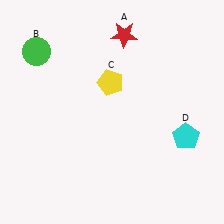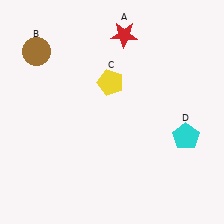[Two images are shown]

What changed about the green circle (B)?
In Image 1, B is green. In Image 2, it changed to brown.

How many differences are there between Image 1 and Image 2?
There is 1 difference between the two images.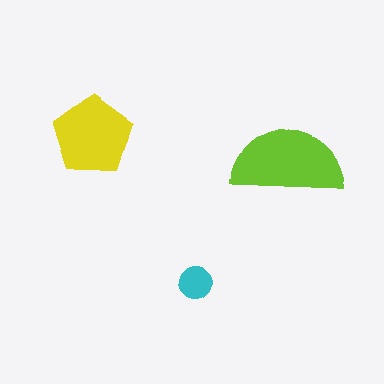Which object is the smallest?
The cyan circle.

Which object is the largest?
The lime semicircle.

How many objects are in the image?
There are 3 objects in the image.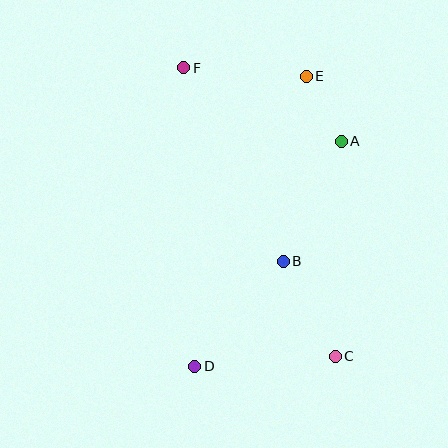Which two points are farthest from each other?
Points C and F are farthest from each other.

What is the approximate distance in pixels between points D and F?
The distance between D and F is approximately 299 pixels.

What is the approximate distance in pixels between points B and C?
The distance between B and C is approximately 108 pixels.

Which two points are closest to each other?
Points A and E are closest to each other.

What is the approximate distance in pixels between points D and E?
The distance between D and E is approximately 311 pixels.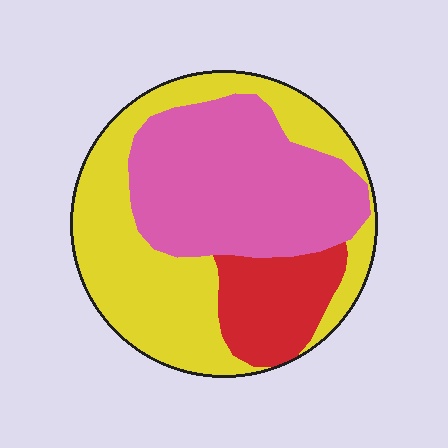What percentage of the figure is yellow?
Yellow covers roughly 45% of the figure.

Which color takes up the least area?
Red, at roughly 15%.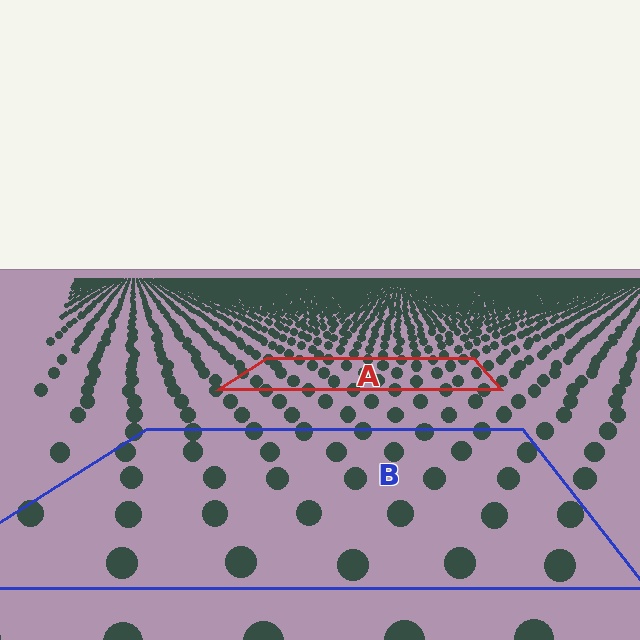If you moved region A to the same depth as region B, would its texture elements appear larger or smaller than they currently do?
They would appear larger. At a closer depth, the same texture elements are projected at a bigger on-screen size.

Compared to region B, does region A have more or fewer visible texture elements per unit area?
Region A has more texture elements per unit area — they are packed more densely because it is farther away.